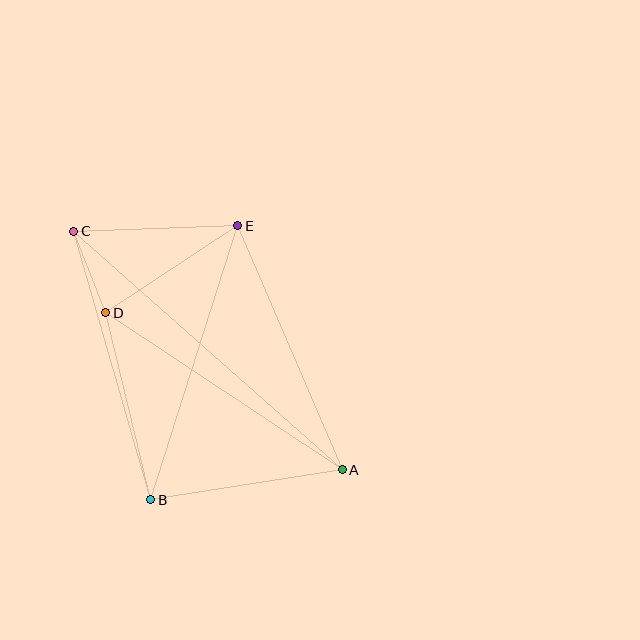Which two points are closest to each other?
Points C and D are closest to each other.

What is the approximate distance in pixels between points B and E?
The distance between B and E is approximately 288 pixels.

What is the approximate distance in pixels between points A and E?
The distance between A and E is approximately 266 pixels.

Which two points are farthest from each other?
Points A and C are farthest from each other.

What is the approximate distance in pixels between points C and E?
The distance between C and E is approximately 164 pixels.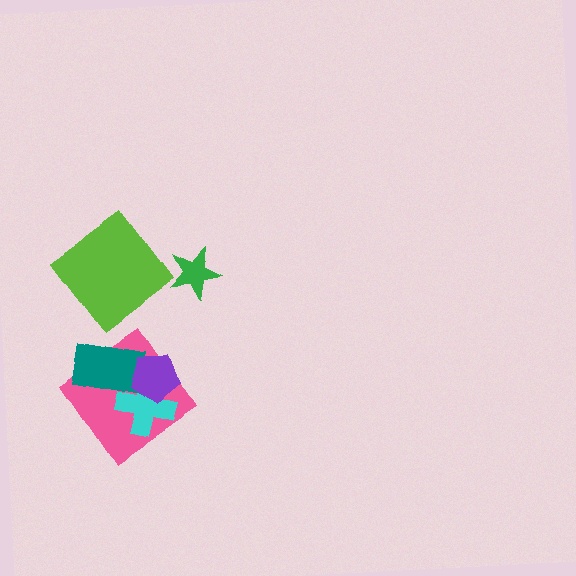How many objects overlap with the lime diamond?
0 objects overlap with the lime diamond.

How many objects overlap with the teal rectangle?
3 objects overlap with the teal rectangle.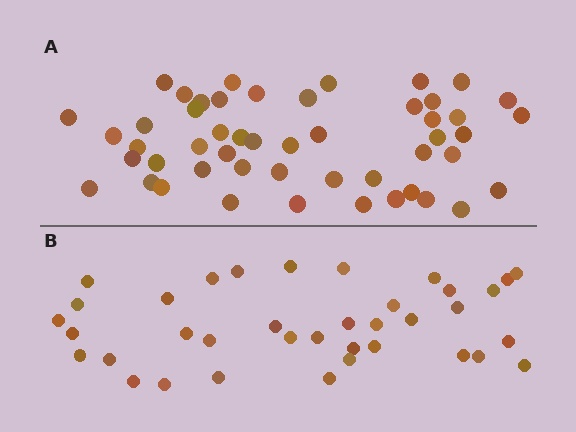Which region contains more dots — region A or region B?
Region A (the top region) has more dots.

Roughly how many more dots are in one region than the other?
Region A has approximately 15 more dots than region B.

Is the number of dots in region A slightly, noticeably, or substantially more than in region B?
Region A has noticeably more, but not dramatically so. The ratio is roughly 1.4 to 1.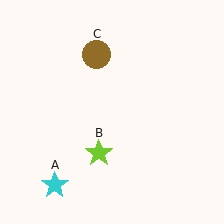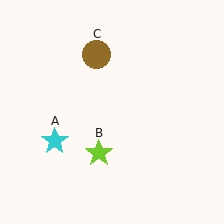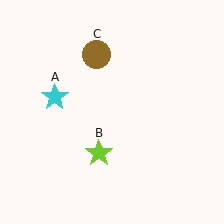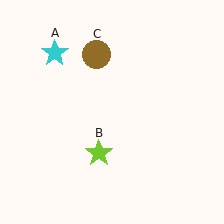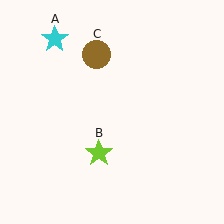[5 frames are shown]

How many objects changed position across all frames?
1 object changed position: cyan star (object A).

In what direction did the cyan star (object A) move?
The cyan star (object A) moved up.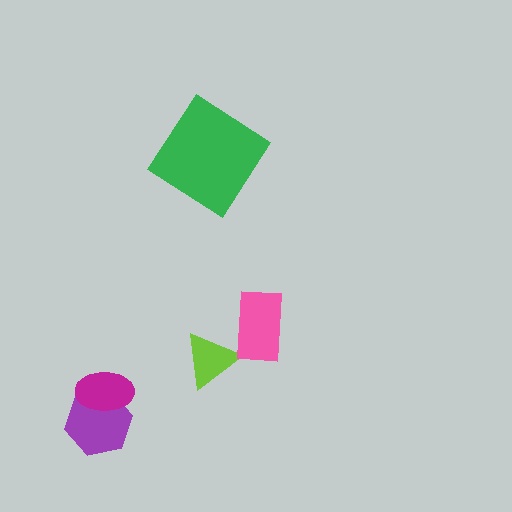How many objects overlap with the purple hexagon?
1 object overlaps with the purple hexagon.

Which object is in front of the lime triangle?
The pink rectangle is in front of the lime triangle.